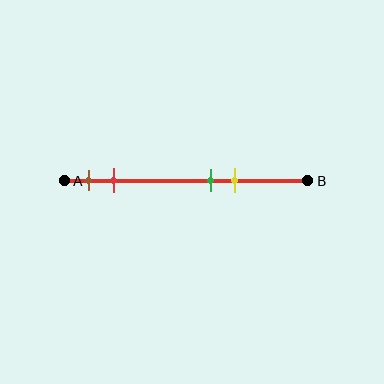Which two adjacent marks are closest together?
The green and yellow marks are the closest adjacent pair.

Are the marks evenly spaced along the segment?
No, the marks are not evenly spaced.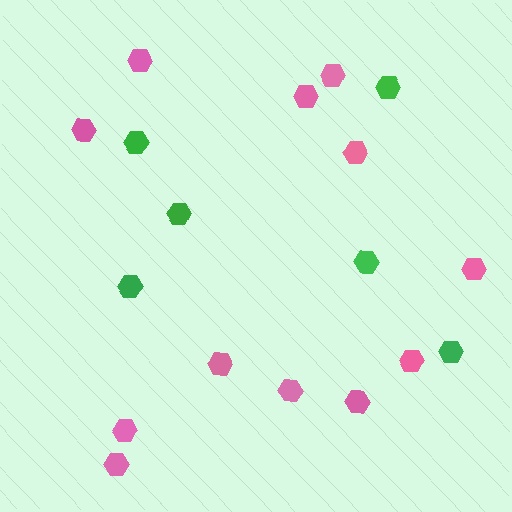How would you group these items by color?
There are 2 groups: one group of green hexagons (6) and one group of pink hexagons (12).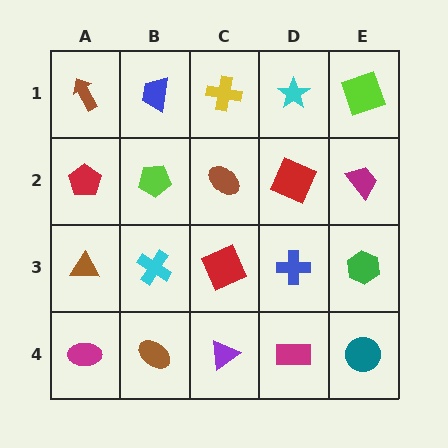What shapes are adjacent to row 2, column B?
A blue trapezoid (row 1, column B), a cyan cross (row 3, column B), a red pentagon (row 2, column A), a brown ellipse (row 2, column C).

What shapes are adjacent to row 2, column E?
A lime square (row 1, column E), a green hexagon (row 3, column E), a red square (row 2, column D).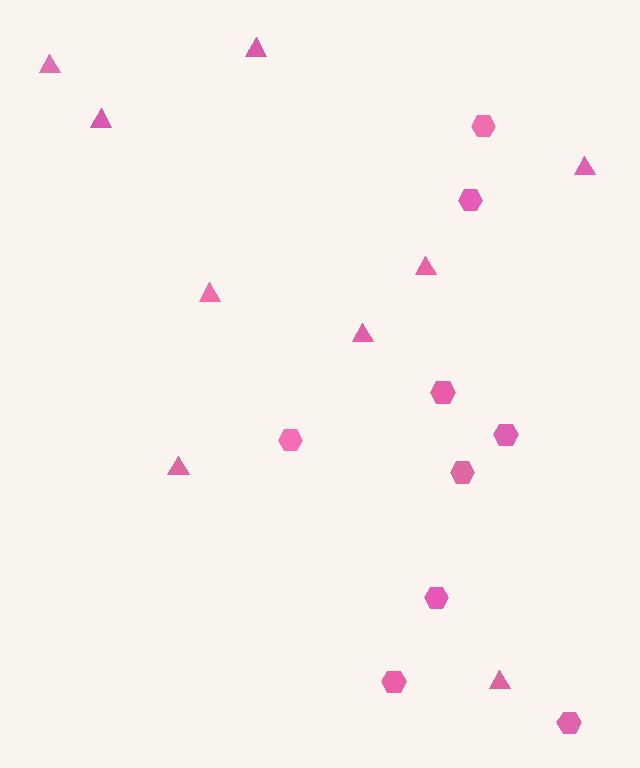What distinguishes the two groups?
There are 2 groups: one group of triangles (9) and one group of hexagons (9).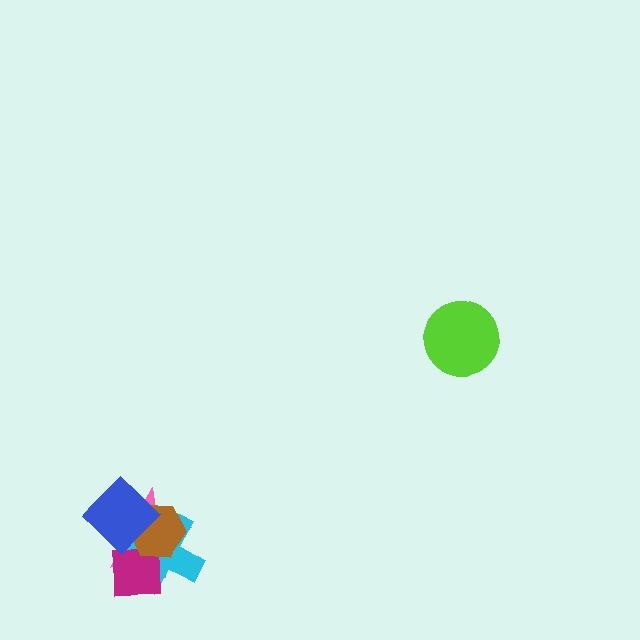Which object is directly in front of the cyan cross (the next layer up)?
The magenta square is directly in front of the cyan cross.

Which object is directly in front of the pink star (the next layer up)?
The cyan cross is directly in front of the pink star.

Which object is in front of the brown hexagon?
The blue diamond is in front of the brown hexagon.